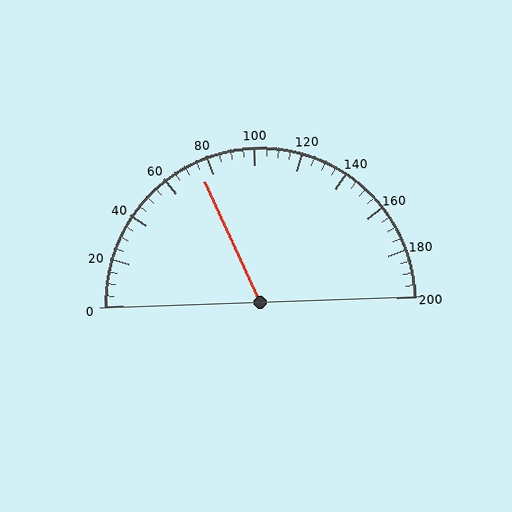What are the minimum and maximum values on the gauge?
The gauge ranges from 0 to 200.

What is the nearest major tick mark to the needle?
The nearest major tick mark is 80.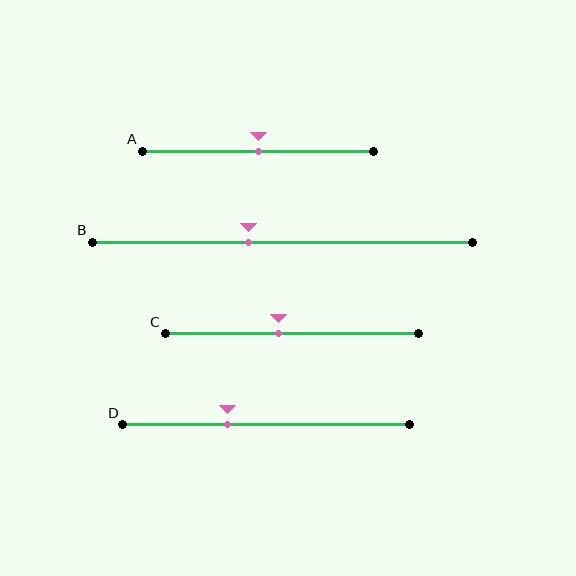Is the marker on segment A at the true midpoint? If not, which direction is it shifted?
Yes, the marker on segment A is at the true midpoint.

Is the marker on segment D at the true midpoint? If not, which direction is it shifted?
No, the marker on segment D is shifted to the left by about 13% of the segment length.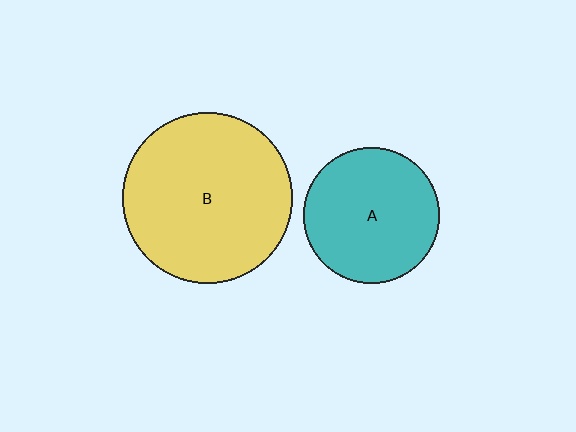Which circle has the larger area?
Circle B (yellow).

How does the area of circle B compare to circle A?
Approximately 1.6 times.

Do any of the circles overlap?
No, none of the circles overlap.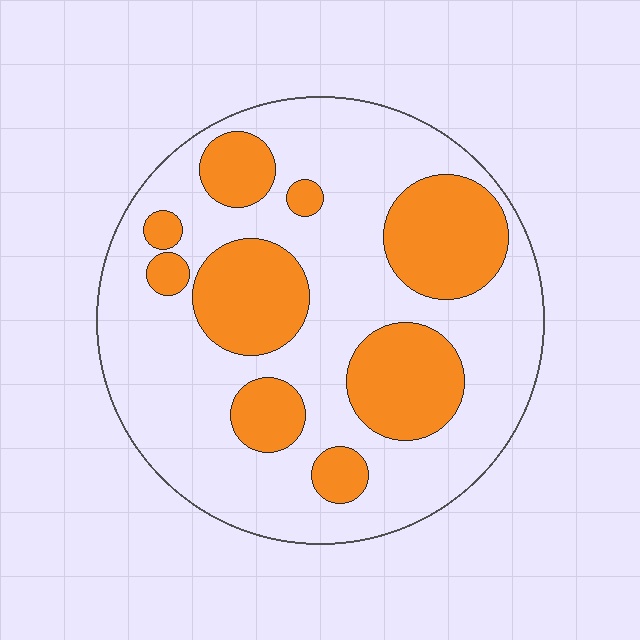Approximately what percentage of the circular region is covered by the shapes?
Approximately 30%.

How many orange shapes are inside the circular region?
9.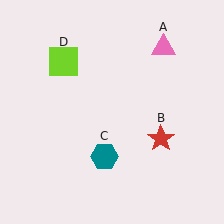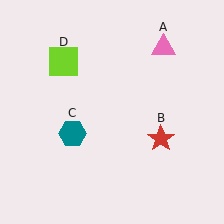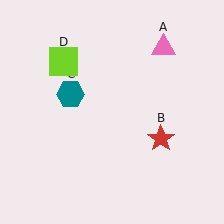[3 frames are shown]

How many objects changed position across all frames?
1 object changed position: teal hexagon (object C).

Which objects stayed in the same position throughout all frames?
Pink triangle (object A) and red star (object B) and lime square (object D) remained stationary.